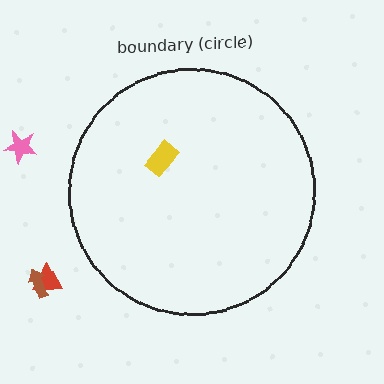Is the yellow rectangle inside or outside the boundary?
Inside.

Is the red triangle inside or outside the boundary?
Outside.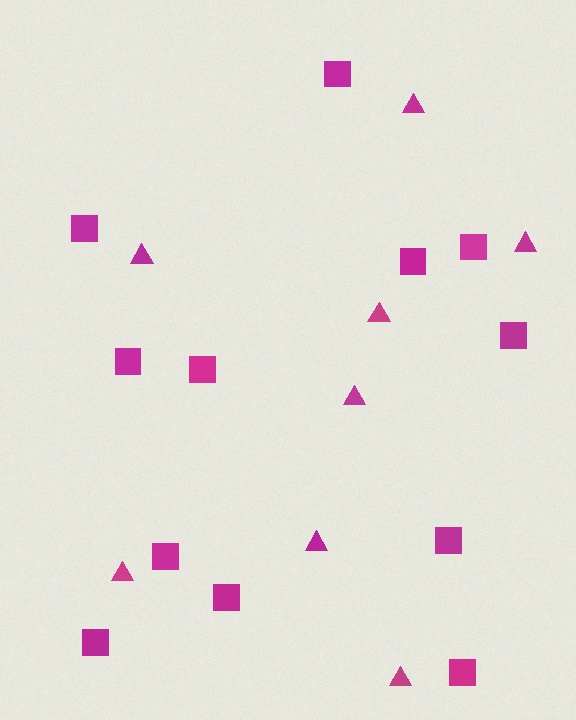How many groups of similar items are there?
There are 2 groups: one group of triangles (8) and one group of squares (12).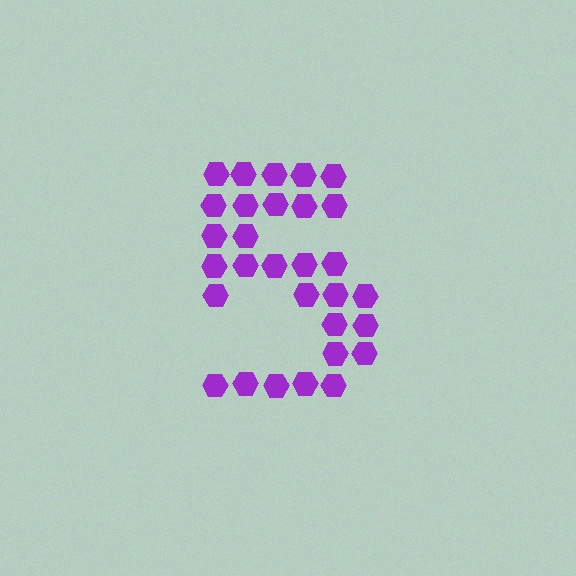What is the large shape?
The large shape is the digit 5.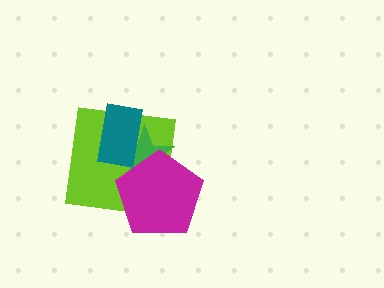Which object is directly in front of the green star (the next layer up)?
The teal rectangle is directly in front of the green star.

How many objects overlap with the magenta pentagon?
2 objects overlap with the magenta pentagon.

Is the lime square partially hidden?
Yes, it is partially covered by another shape.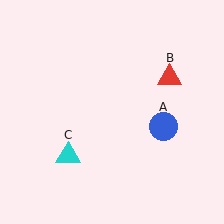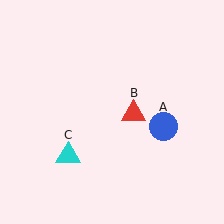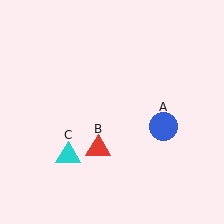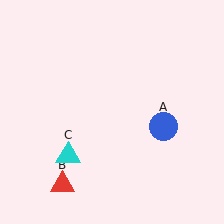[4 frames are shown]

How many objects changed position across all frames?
1 object changed position: red triangle (object B).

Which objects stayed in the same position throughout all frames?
Blue circle (object A) and cyan triangle (object C) remained stationary.